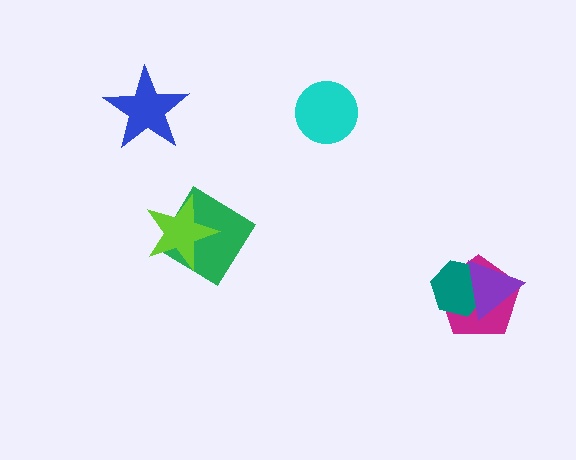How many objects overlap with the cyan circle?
0 objects overlap with the cyan circle.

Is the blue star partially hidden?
No, no other shape covers it.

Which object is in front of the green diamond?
The lime star is in front of the green diamond.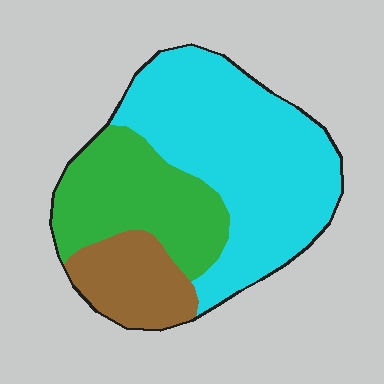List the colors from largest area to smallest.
From largest to smallest: cyan, green, brown.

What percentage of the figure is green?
Green takes up between a quarter and a half of the figure.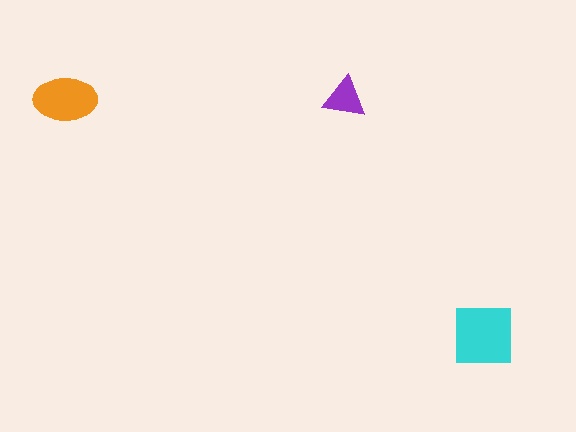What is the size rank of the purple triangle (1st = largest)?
3rd.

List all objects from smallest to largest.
The purple triangle, the orange ellipse, the cyan square.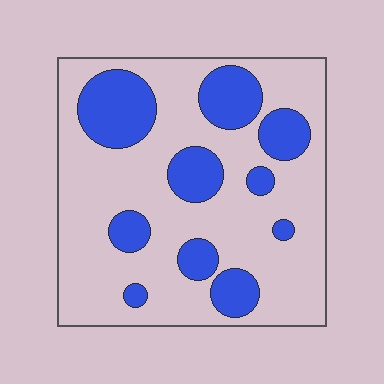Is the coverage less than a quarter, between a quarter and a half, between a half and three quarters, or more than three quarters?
Between a quarter and a half.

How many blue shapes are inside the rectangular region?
10.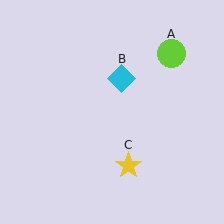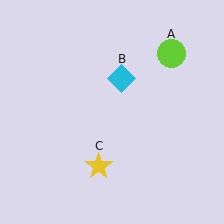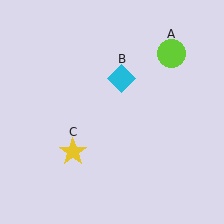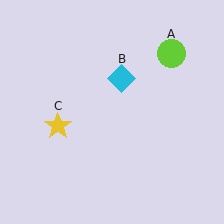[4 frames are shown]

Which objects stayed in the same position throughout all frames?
Lime circle (object A) and cyan diamond (object B) remained stationary.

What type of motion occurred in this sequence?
The yellow star (object C) rotated clockwise around the center of the scene.